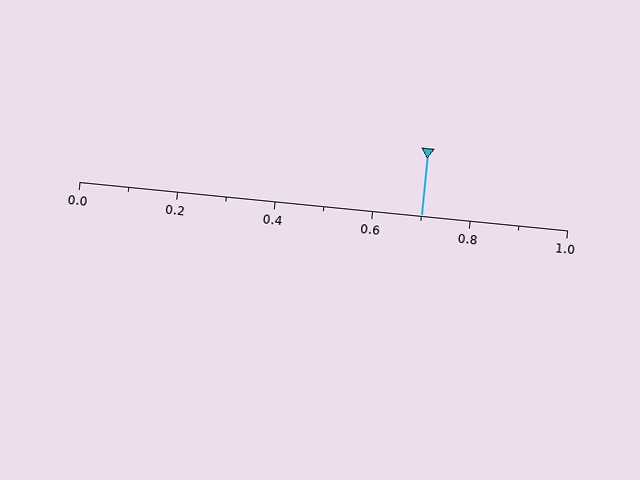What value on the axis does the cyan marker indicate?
The marker indicates approximately 0.7.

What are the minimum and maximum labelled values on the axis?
The axis runs from 0.0 to 1.0.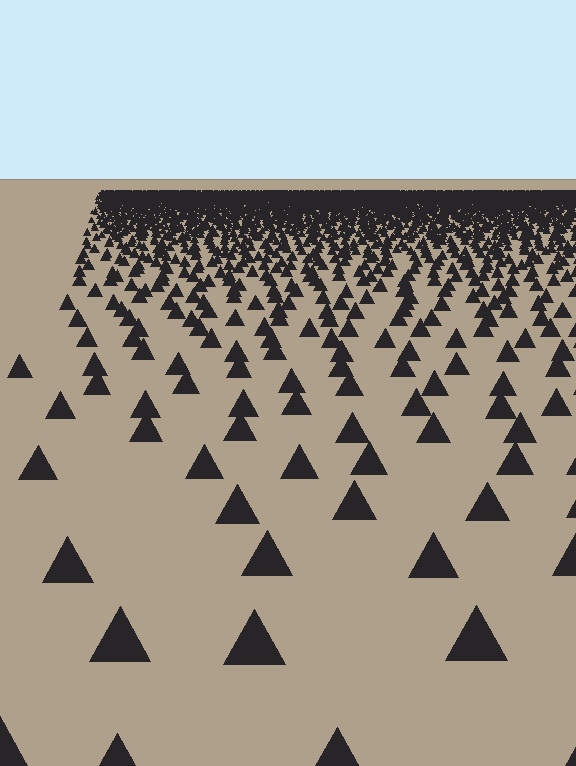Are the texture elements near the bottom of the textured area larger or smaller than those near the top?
Larger. Near the bottom, elements are closer to the viewer and appear at a bigger on-screen size.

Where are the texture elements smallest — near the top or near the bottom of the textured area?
Near the top.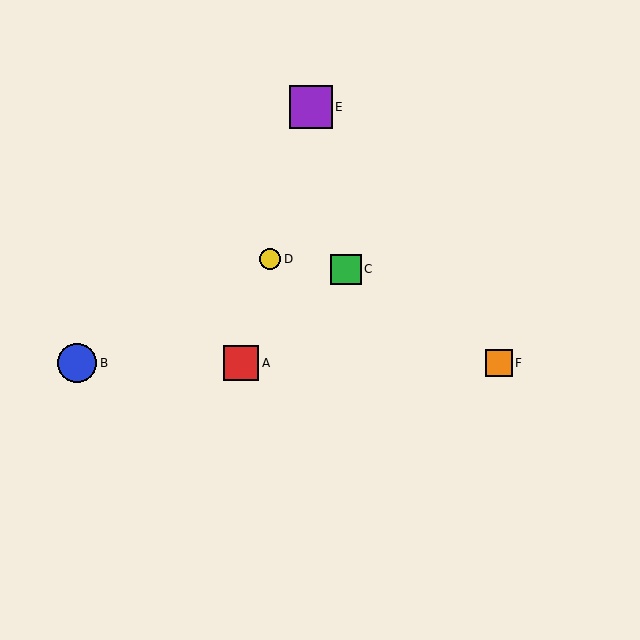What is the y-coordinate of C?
Object C is at y≈269.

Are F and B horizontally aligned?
Yes, both are at y≈363.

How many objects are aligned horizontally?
3 objects (A, B, F) are aligned horizontally.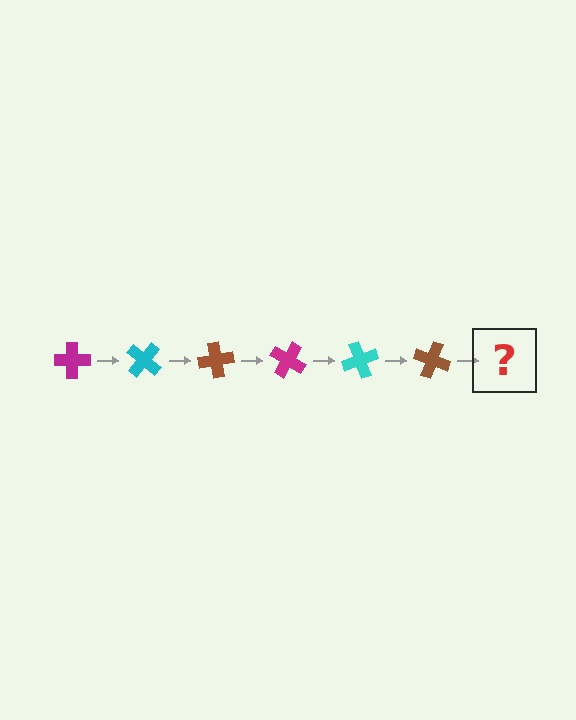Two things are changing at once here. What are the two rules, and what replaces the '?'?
The two rules are that it rotates 40 degrees each step and the color cycles through magenta, cyan, and brown. The '?' should be a magenta cross, rotated 240 degrees from the start.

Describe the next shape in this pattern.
It should be a magenta cross, rotated 240 degrees from the start.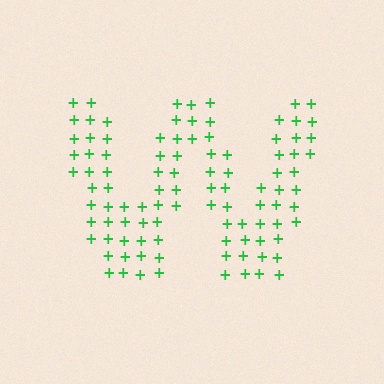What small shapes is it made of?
It is made of small plus signs.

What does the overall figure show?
The overall figure shows the letter W.